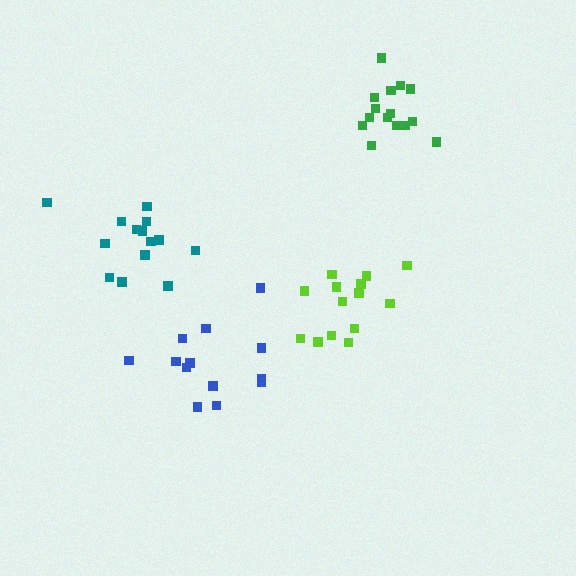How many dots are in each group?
Group 1: 14 dots, Group 2: 14 dots, Group 3: 15 dots, Group 4: 13 dots (56 total).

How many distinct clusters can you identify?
There are 4 distinct clusters.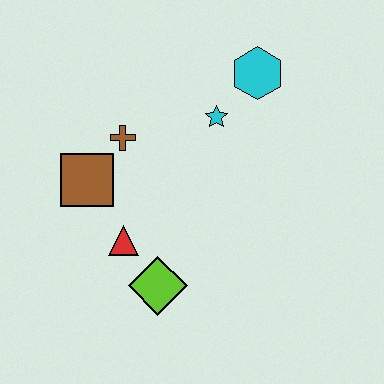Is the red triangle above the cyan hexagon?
No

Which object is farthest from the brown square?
The cyan hexagon is farthest from the brown square.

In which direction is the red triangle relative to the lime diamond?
The red triangle is above the lime diamond.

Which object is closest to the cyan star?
The cyan hexagon is closest to the cyan star.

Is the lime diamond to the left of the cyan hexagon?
Yes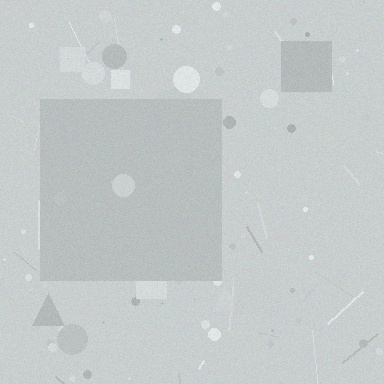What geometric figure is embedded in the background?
A square is embedded in the background.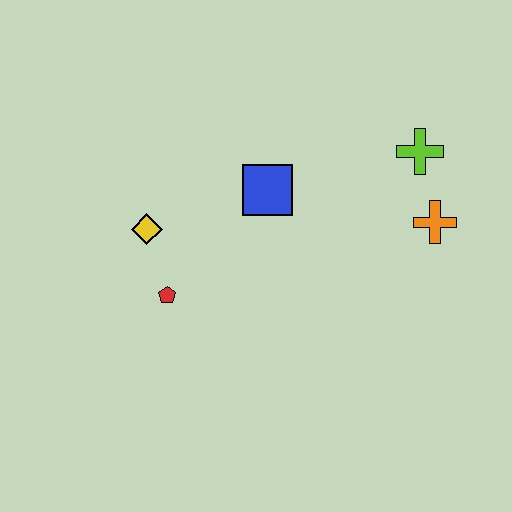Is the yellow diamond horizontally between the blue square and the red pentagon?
No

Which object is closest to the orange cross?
The lime cross is closest to the orange cross.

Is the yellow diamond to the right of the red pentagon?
No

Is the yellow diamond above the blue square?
No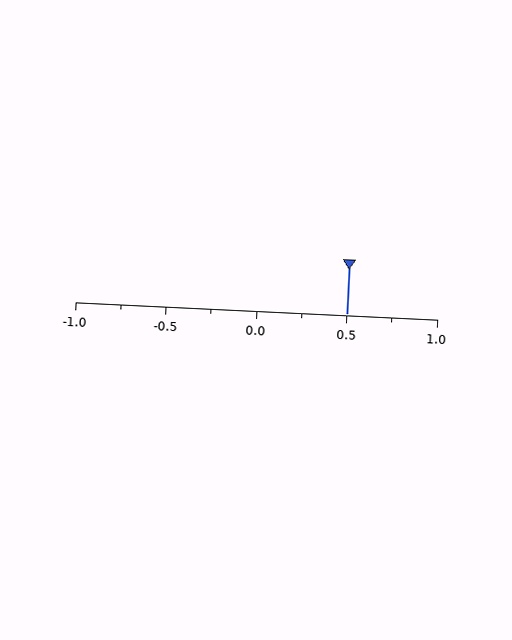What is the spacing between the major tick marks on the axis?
The major ticks are spaced 0.5 apart.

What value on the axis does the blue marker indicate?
The marker indicates approximately 0.5.